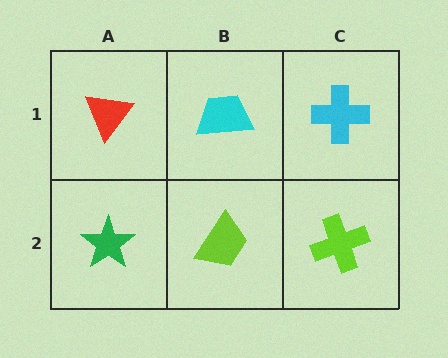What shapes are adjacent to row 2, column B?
A cyan trapezoid (row 1, column B), a green star (row 2, column A), a lime cross (row 2, column C).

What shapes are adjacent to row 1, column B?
A lime trapezoid (row 2, column B), a red triangle (row 1, column A), a cyan cross (row 1, column C).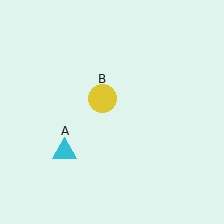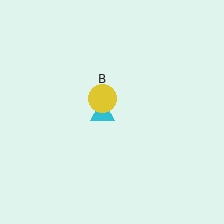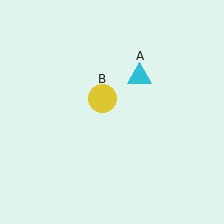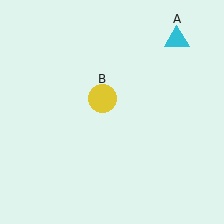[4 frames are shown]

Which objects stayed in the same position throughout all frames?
Yellow circle (object B) remained stationary.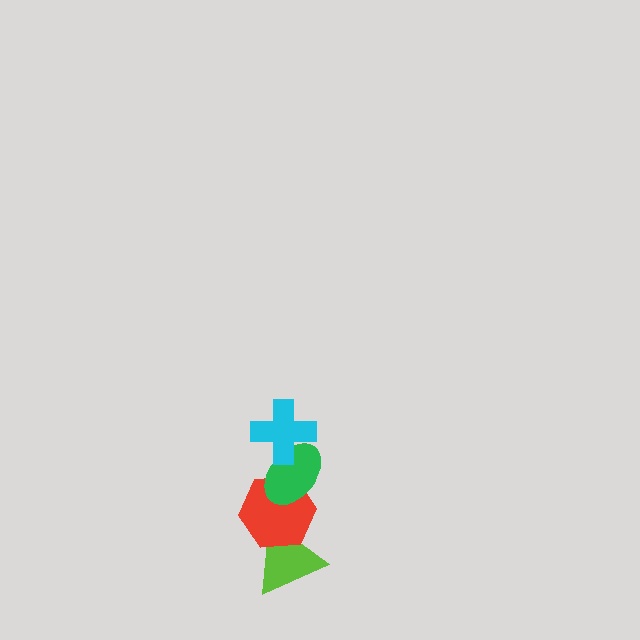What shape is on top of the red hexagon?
The green ellipse is on top of the red hexagon.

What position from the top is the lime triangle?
The lime triangle is 4th from the top.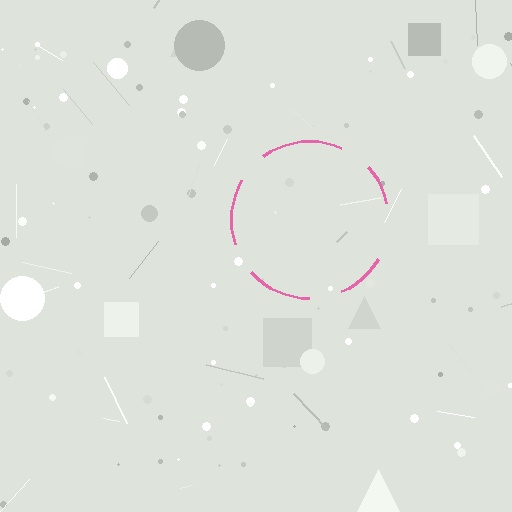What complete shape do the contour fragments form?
The contour fragments form a circle.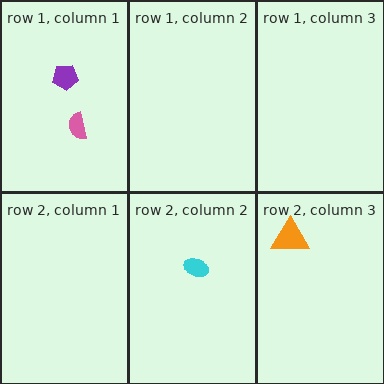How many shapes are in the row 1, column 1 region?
2.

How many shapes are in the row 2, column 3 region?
1.